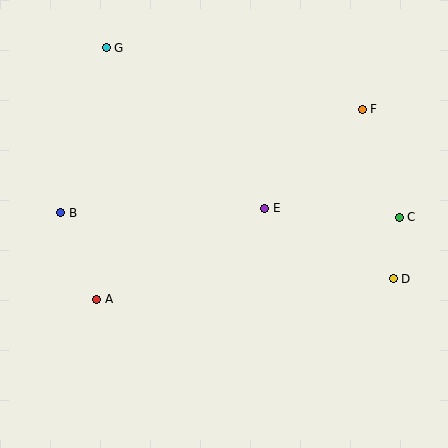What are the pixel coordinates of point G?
Point G is at (106, 48).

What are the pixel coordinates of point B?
Point B is at (61, 213).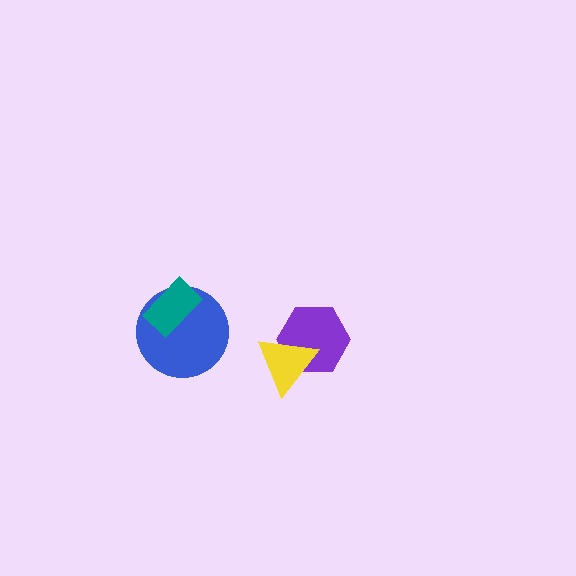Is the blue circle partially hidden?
Yes, it is partially covered by another shape.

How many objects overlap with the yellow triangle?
1 object overlaps with the yellow triangle.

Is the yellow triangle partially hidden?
No, no other shape covers it.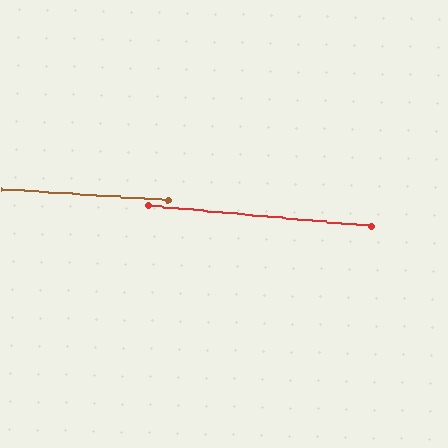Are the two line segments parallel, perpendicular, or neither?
Parallel — their directions differ by only 1.5°.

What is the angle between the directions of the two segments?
Approximately 1 degree.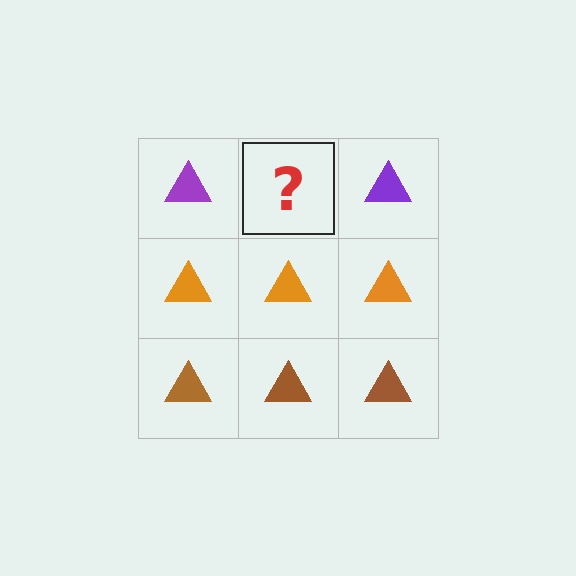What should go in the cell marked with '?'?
The missing cell should contain a purple triangle.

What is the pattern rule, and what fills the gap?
The rule is that each row has a consistent color. The gap should be filled with a purple triangle.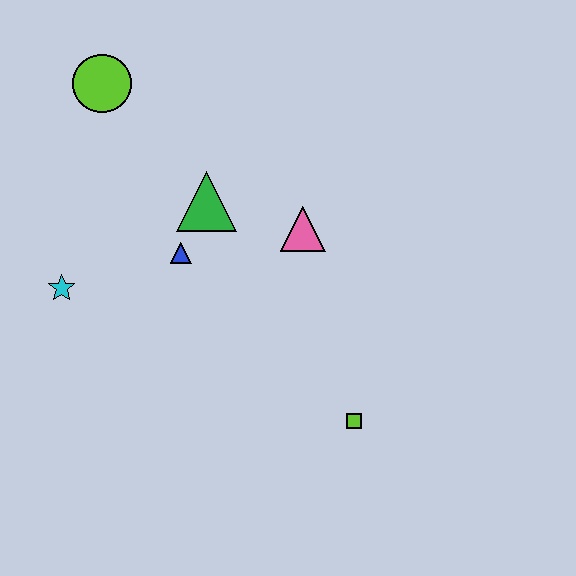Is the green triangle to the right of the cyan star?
Yes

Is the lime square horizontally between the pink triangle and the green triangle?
No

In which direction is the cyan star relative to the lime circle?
The cyan star is below the lime circle.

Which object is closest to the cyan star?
The blue triangle is closest to the cyan star.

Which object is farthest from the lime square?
The lime circle is farthest from the lime square.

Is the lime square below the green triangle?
Yes